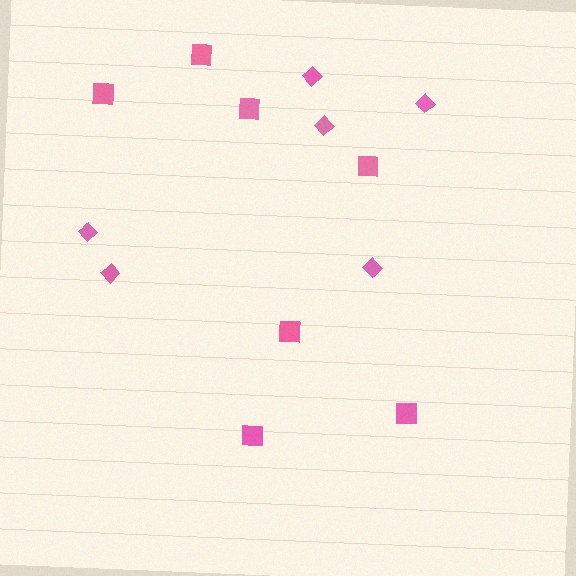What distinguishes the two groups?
There are 2 groups: one group of diamonds (6) and one group of squares (7).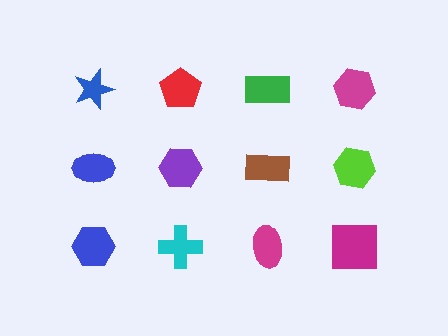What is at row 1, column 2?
A red pentagon.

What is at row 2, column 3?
A brown rectangle.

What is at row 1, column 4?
A magenta hexagon.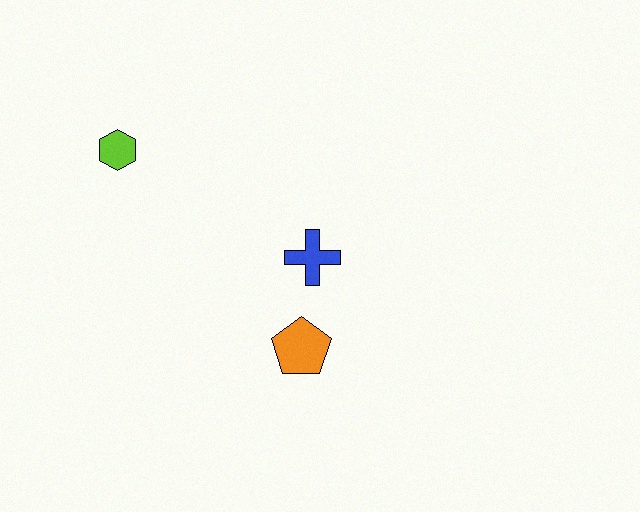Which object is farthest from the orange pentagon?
The lime hexagon is farthest from the orange pentagon.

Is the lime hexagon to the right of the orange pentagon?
No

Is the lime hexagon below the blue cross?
No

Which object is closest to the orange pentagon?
The blue cross is closest to the orange pentagon.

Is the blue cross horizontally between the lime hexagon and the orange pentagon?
No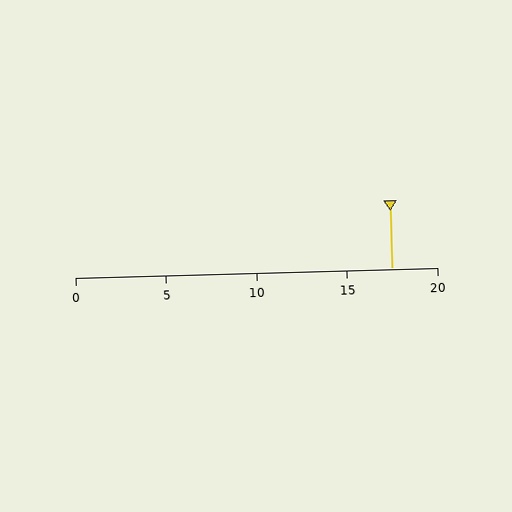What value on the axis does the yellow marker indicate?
The marker indicates approximately 17.5.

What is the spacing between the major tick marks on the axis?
The major ticks are spaced 5 apart.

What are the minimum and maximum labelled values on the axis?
The axis runs from 0 to 20.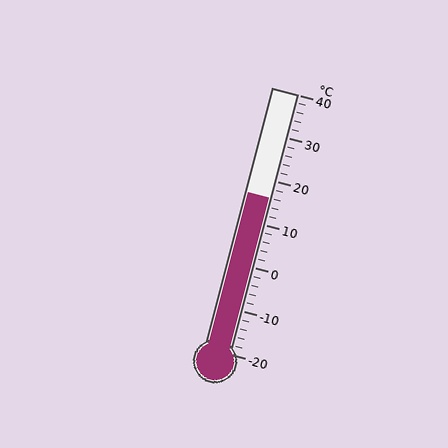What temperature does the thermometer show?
The thermometer shows approximately 16°C.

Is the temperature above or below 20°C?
The temperature is below 20°C.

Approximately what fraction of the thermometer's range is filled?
The thermometer is filled to approximately 60% of its range.